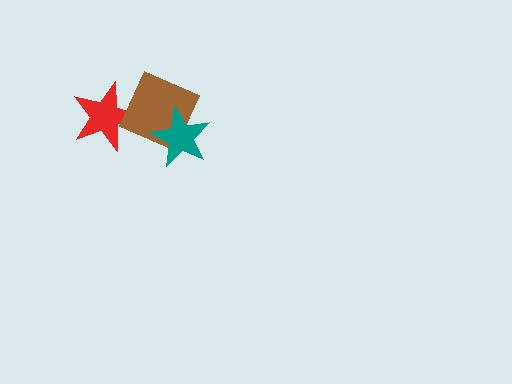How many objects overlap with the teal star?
1 object overlaps with the teal star.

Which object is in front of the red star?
The brown diamond is in front of the red star.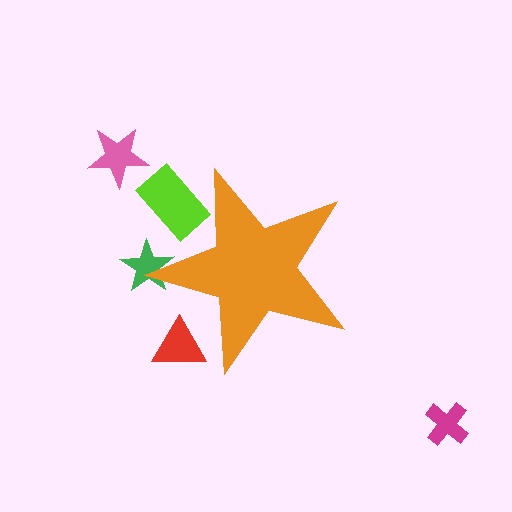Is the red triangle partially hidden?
Yes, the red triangle is partially hidden behind the orange star.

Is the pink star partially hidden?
No, the pink star is fully visible.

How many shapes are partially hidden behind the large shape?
3 shapes are partially hidden.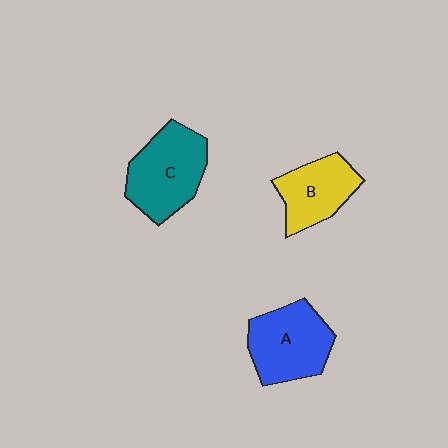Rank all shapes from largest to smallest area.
From largest to smallest: C (teal), A (blue), B (yellow).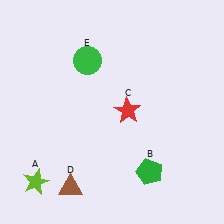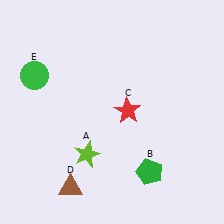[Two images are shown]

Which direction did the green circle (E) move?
The green circle (E) moved left.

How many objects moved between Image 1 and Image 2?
2 objects moved between the two images.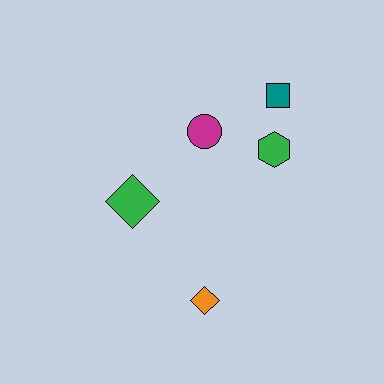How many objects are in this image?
There are 5 objects.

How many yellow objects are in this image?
There are no yellow objects.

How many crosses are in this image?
There are no crosses.